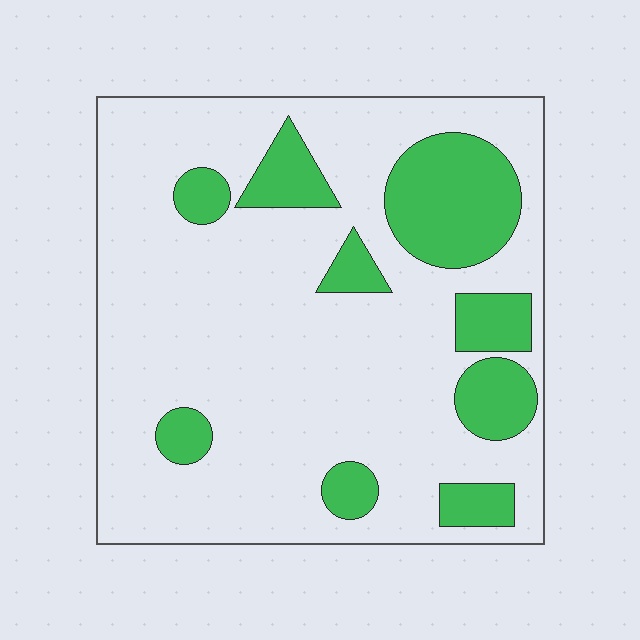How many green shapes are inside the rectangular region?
9.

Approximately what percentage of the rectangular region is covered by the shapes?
Approximately 20%.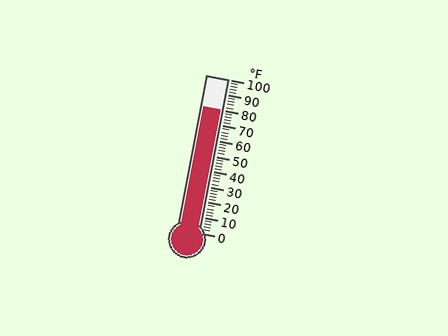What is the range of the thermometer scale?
The thermometer scale ranges from 0°F to 100°F.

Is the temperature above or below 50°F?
The temperature is above 50°F.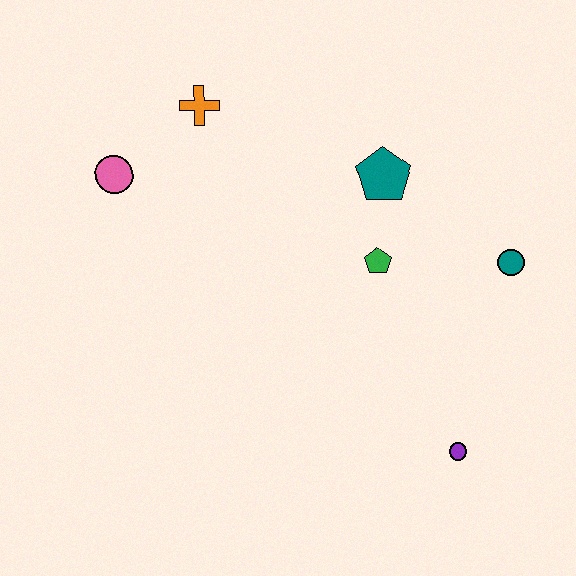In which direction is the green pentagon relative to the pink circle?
The green pentagon is to the right of the pink circle.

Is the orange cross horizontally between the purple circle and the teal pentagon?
No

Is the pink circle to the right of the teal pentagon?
No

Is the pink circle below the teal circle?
No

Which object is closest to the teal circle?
The green pentagon is closest to the teal circle.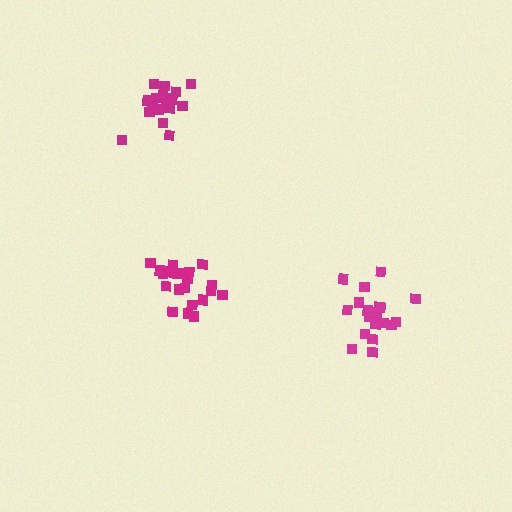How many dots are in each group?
Group 1: 19 dots, Group 2: 21 dots, Group 3: 18 dots (58 total).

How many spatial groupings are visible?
There are 3 spatial groupings.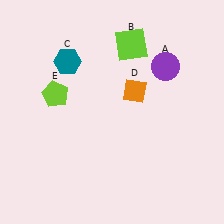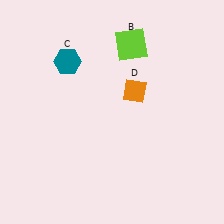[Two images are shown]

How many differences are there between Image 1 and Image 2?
There are 2 differences between the two images.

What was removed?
The lime pentagon (E), the purple circle (A) were removed in Image 2.